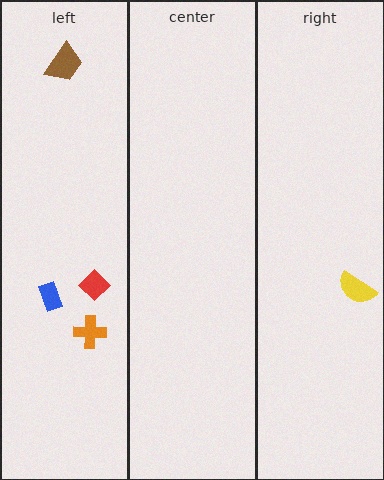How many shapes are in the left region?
4.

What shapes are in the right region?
The yellow semicircle.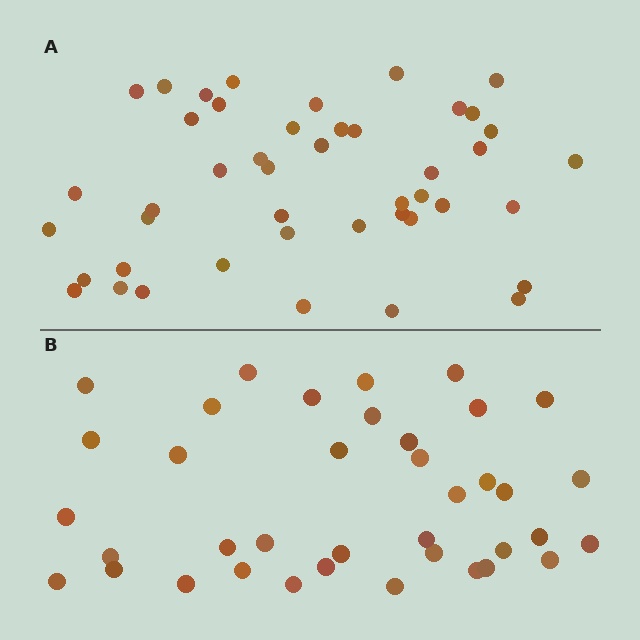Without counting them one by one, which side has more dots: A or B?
Region A (the top region) has more dots.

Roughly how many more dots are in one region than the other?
Region A has roughly 8 or so more dots than region B.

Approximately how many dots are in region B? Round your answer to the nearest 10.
About 40 dots. (The exact count is 38, which rounds to 40.)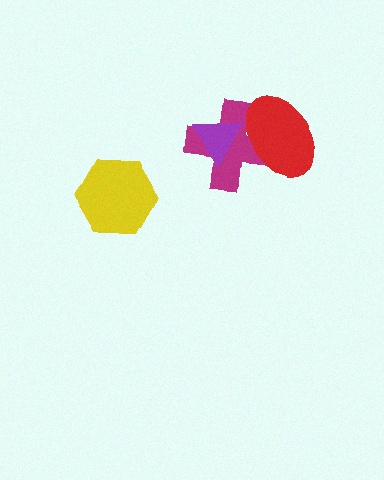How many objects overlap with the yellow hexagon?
0 objects overlap with the yellow hexagon.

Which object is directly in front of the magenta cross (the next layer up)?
The purple triangle is directly in front of the magenta cross.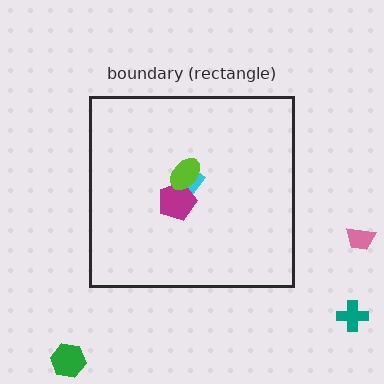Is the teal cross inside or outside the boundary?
Outside.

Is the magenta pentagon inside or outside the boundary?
Inside.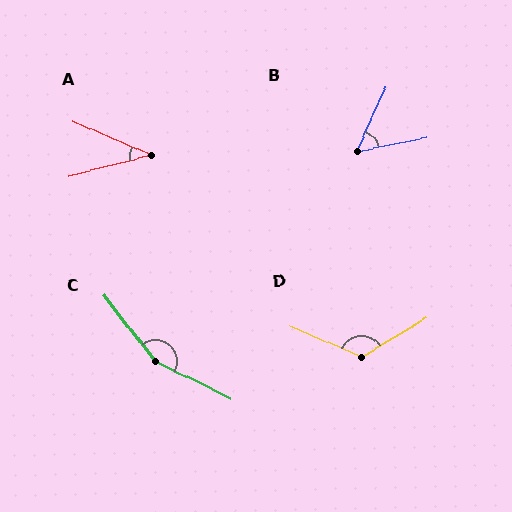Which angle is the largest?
C, at approximately 154 degrees.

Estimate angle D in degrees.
Approximately 126 degrees.